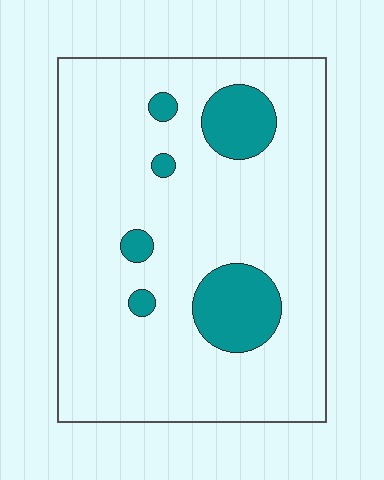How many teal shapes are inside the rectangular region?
6.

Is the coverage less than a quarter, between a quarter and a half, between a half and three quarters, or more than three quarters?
Less than a quarter.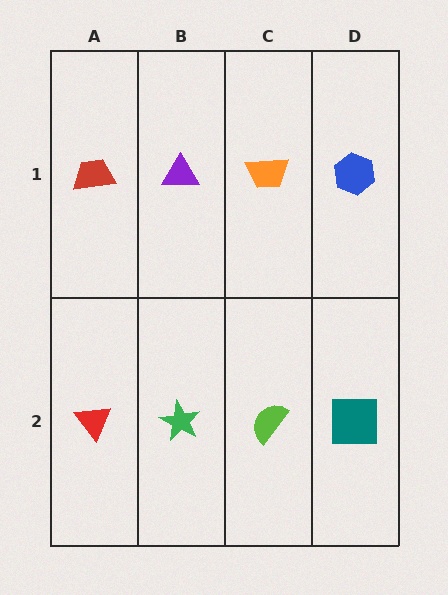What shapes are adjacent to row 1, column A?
A red triangle (row 2, column A), a purple triangle (row 1, column B).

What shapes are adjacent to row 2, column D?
A blue hexagon (row 1, column D), a lime semicircle (row 2, column C).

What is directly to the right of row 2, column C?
A teal square.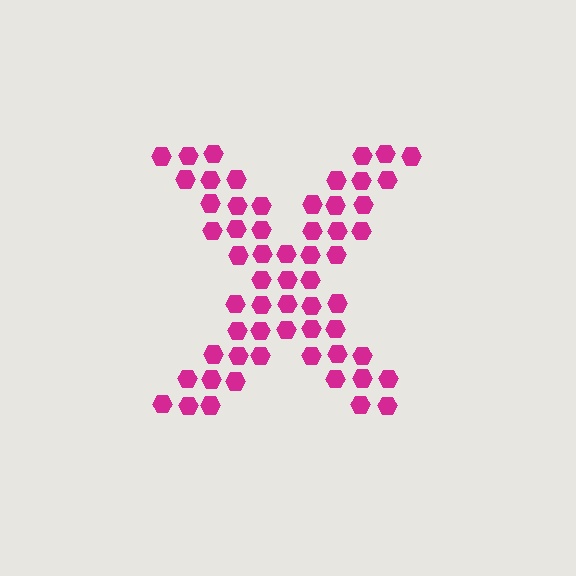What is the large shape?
The large shape is the letter X.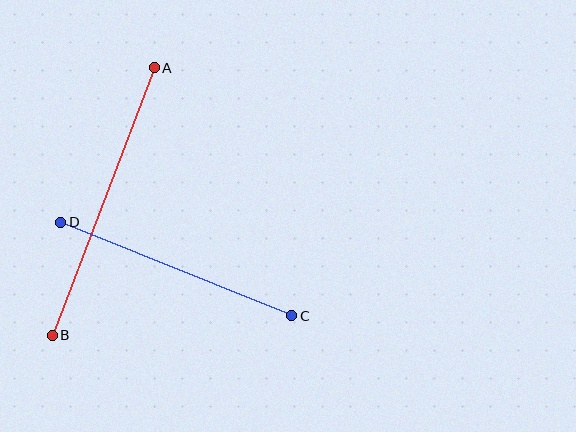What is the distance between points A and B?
The distance is approximately 286 pixels.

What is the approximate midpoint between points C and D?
The midpoint is at approximately (176, 269) pixels.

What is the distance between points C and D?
The distance is approximately 249 pixels.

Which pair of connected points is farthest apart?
Points A and B are farthest apart.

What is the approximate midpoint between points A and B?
The midpoint is at approximately (103, 202) pixels.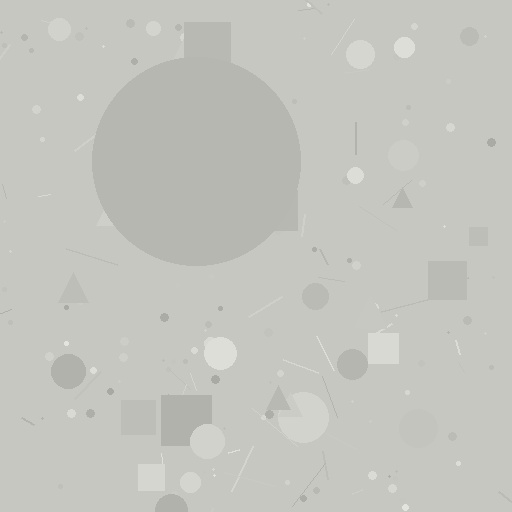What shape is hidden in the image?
A circle is hidden in the image.